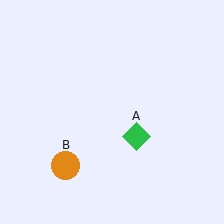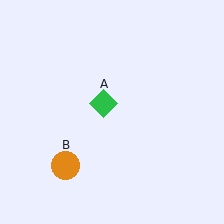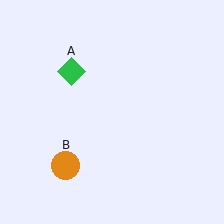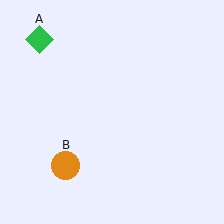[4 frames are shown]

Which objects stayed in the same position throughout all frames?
Orange circle (object B) remained stationary.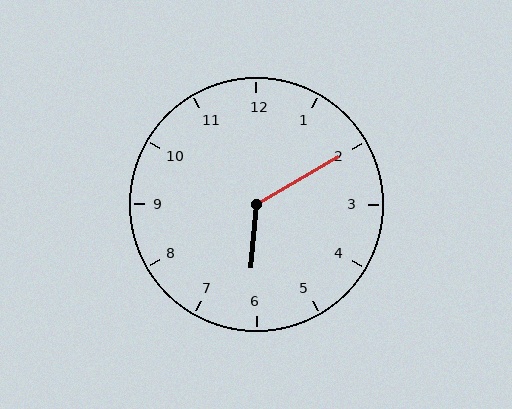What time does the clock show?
6:10.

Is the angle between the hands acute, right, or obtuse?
It is obtuse.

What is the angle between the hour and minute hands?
Approximately 125 degrees.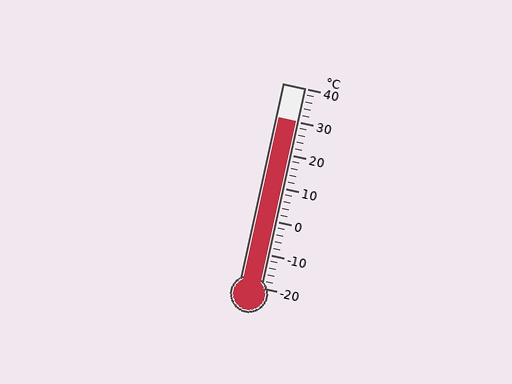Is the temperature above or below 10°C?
The temperature is above 10°C.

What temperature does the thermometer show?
The thermometer shows approximately 30°C.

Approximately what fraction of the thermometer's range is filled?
The thermometer is filled to approximately 85% of its range.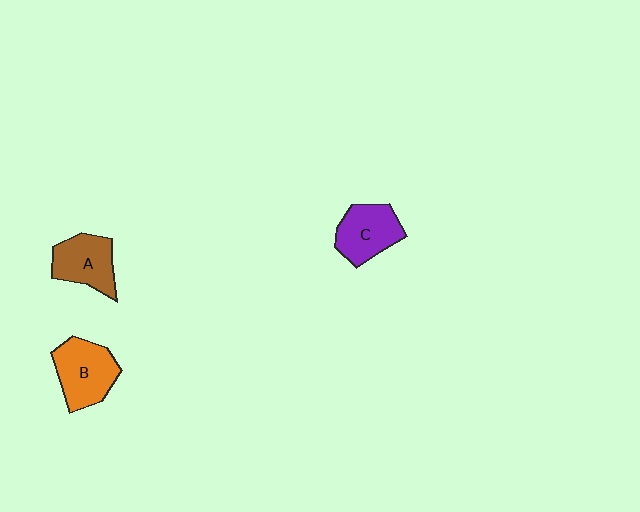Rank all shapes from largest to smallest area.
From largest to smallest: B (orange), C (purple), A (brown).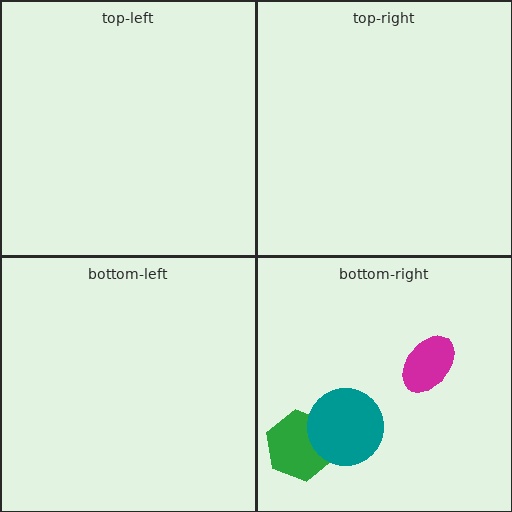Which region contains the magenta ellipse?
The bottom-right region.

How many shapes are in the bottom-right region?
3.